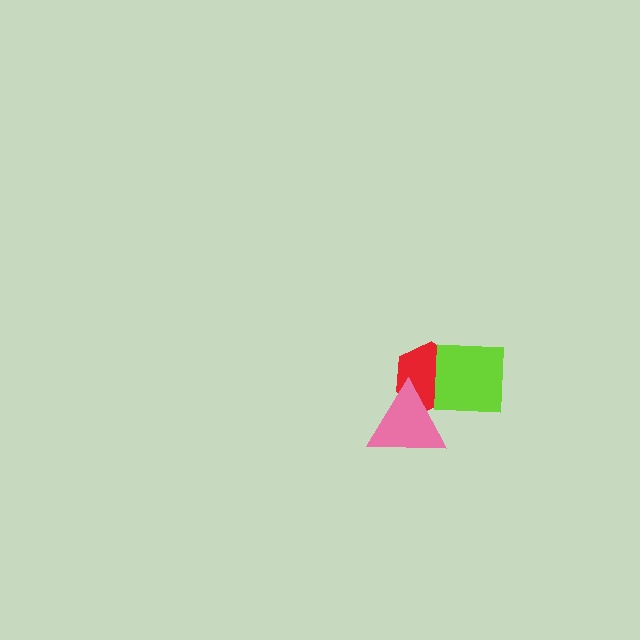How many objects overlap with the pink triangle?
2 objects overlap with the pink triangle.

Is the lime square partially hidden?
Yes, it is partially covered by another shape.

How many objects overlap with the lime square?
2 objects overlap with the lime square.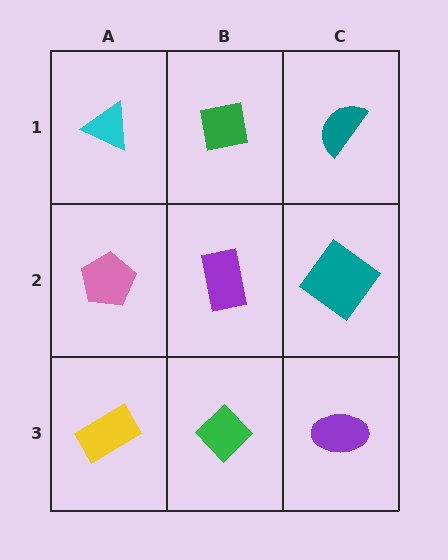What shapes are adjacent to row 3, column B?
A purple rectangle (row 2, column B), a yellow rectangle (row 3, column A), a purple ellipse (row 3, column C).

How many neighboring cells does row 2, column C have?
3.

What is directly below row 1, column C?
A teal diamond.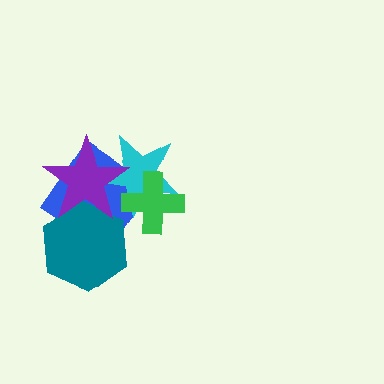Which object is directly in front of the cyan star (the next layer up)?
The green cross is directly in front of the cyan star.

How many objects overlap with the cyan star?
3 objects overlap with the cyan star.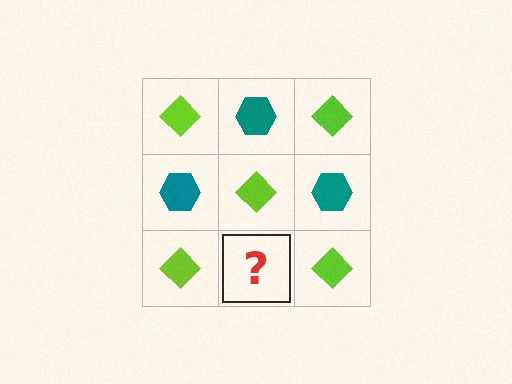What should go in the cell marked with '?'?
The missing cell should contain a teal hexagon.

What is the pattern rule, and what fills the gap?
The rule is that it alternates lime diamond and teal hexagon in a checkerboard pattern. The gap should be filled with a teal hexagon.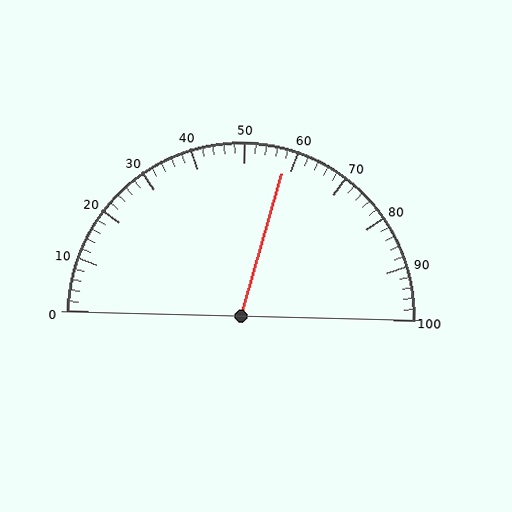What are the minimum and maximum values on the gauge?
The gauge ranges from 0 to 100.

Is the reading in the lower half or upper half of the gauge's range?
The reading is in the upper half of the range (0 to 100).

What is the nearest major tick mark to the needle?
The nearest major tick mark is 60.